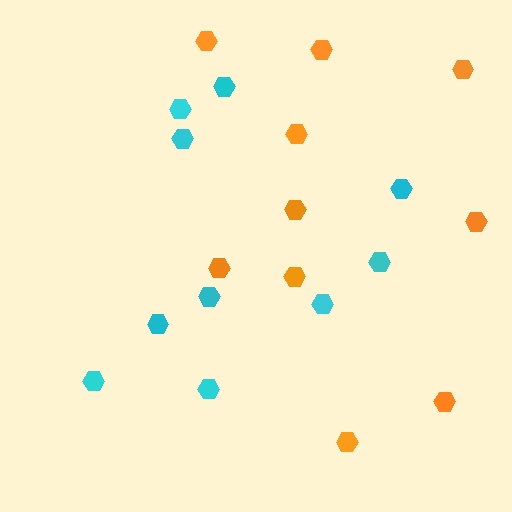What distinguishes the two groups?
There are 2 groups: one group of orange hexagons (10) and one group of cyan hexagons (10).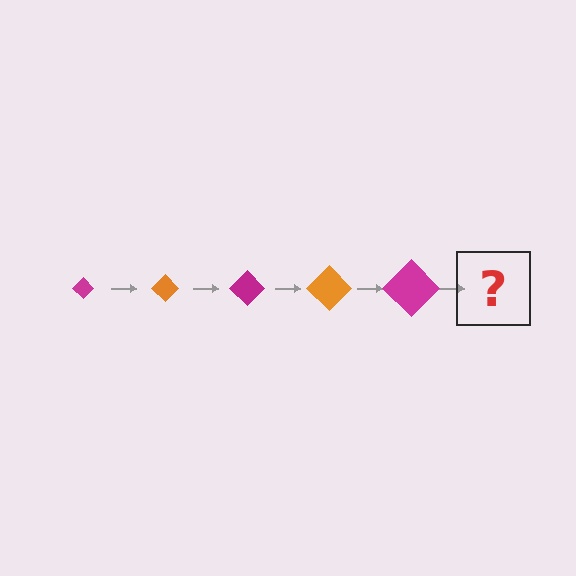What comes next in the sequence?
The next element should be an orange diamond, larger than the previous one.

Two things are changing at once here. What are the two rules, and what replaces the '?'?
The two rules are that the diamond grows larger each step and the color cycles through magenta and orange. The '?' should be an orange diamond, larger than the previous one.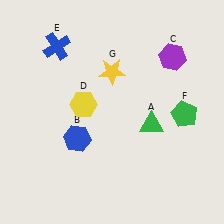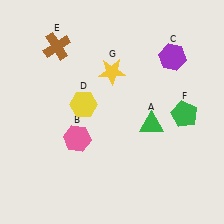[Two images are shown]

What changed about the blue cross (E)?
In Image 1, E is blue. In Image 2, it changed to brown.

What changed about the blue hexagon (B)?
In Image 1, B is blue. In Image 2, it changed to pink.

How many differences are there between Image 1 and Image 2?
There are 2 differences between the two images.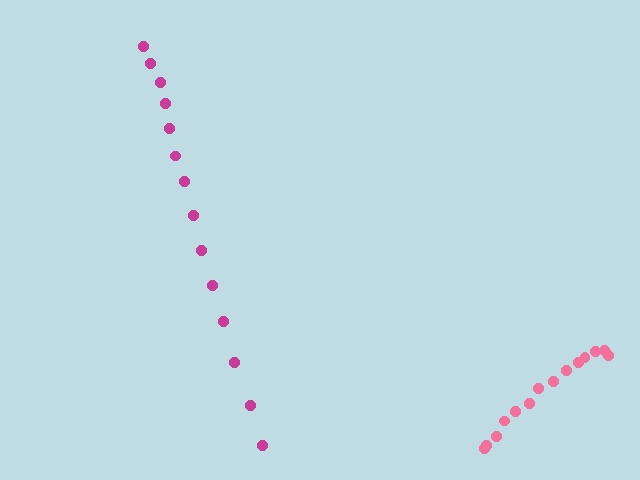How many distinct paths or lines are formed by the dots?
There are 2 distinct paths.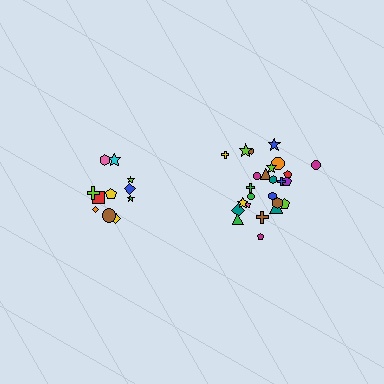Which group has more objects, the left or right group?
The right group.